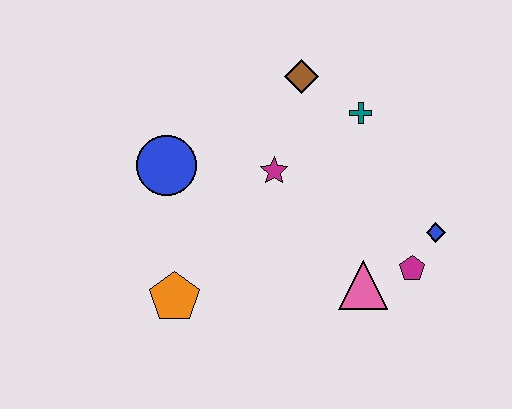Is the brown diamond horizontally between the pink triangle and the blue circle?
Yes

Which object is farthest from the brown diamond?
The orange pentagon is farthest from the brown diamond.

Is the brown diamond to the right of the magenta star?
Yes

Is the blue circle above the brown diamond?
No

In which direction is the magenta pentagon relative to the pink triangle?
The magenta pentagon is to the right of the pink triangle.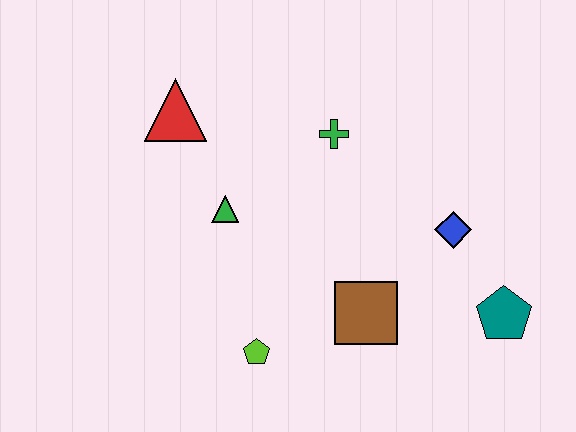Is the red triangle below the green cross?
No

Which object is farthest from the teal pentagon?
The red triangle is farthest from the teal pentagon.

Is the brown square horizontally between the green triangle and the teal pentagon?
Yes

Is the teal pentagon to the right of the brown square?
Yes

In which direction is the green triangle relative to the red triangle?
The green triangle is below the red triangle.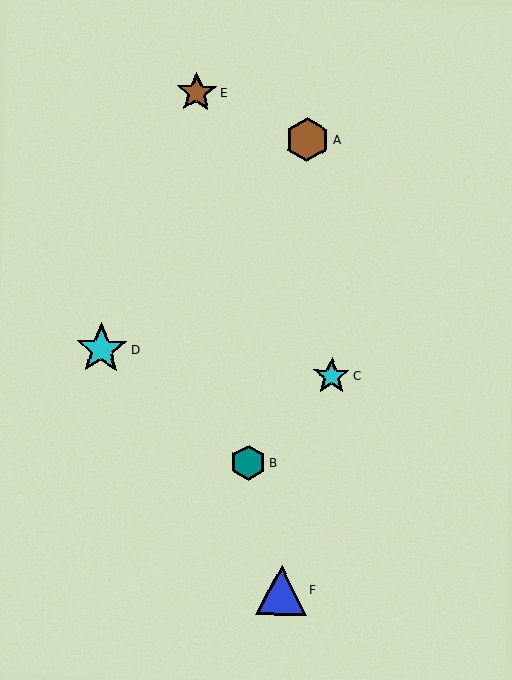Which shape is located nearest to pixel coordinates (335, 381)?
The cyan star (labeled C) at (331, 376) is nearest to that location.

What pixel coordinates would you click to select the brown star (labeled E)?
Click at (197, 93) to select the brown star E.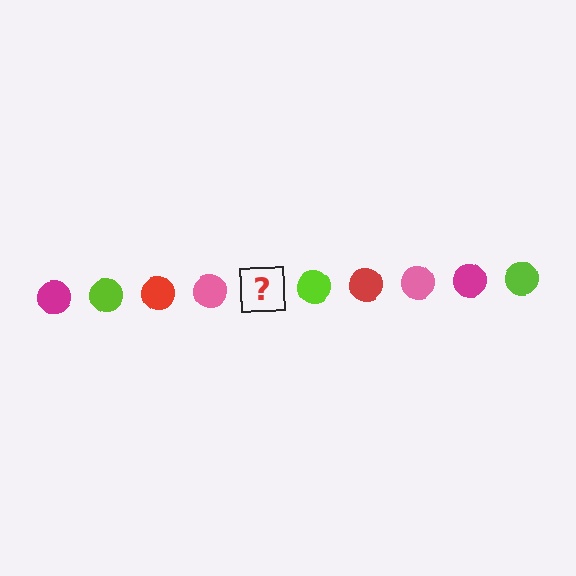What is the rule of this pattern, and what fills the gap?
The rule is that the pattern cycles through magenta, lime, red, pink circles. The gap should be filled with a magenta circle.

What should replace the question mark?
The question mark should be replaced with a magenta circle.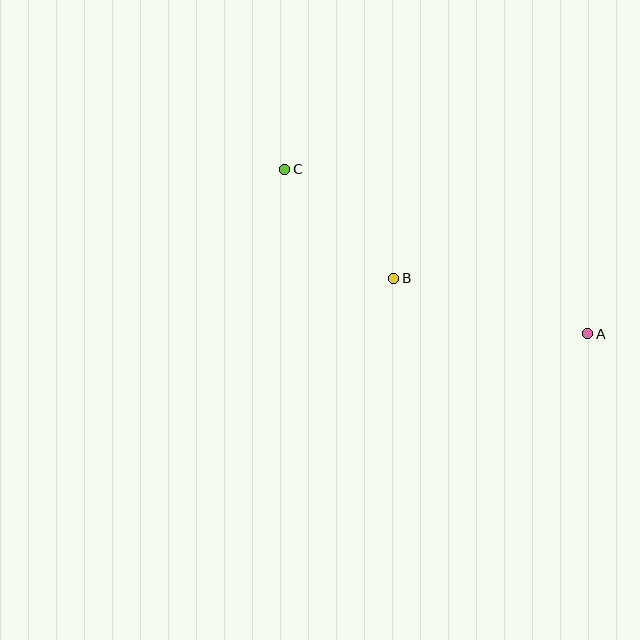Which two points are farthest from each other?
Points A and C are farthest from each other.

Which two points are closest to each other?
Points B and C are closest to each other.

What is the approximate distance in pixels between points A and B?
The distance between A and B is approximately 202 pixels.